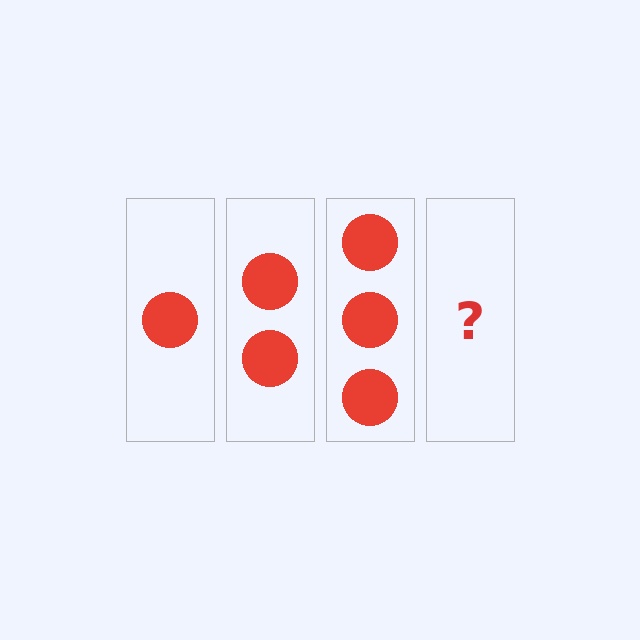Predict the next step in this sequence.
The next step is 4 circles.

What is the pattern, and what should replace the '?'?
The pattern is that each step adds one more circle. The '?' should be 4 circles.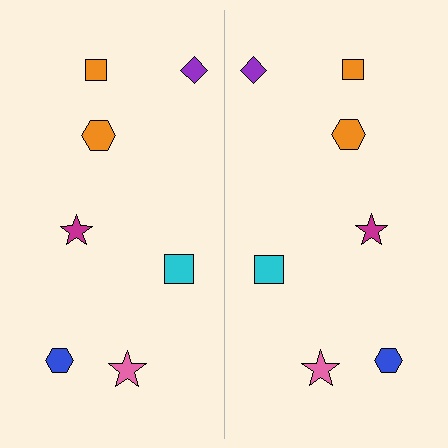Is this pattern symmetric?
Yes, this pattern has bilateral (reflection) symmetry.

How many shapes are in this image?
There are 14 shapes in this image.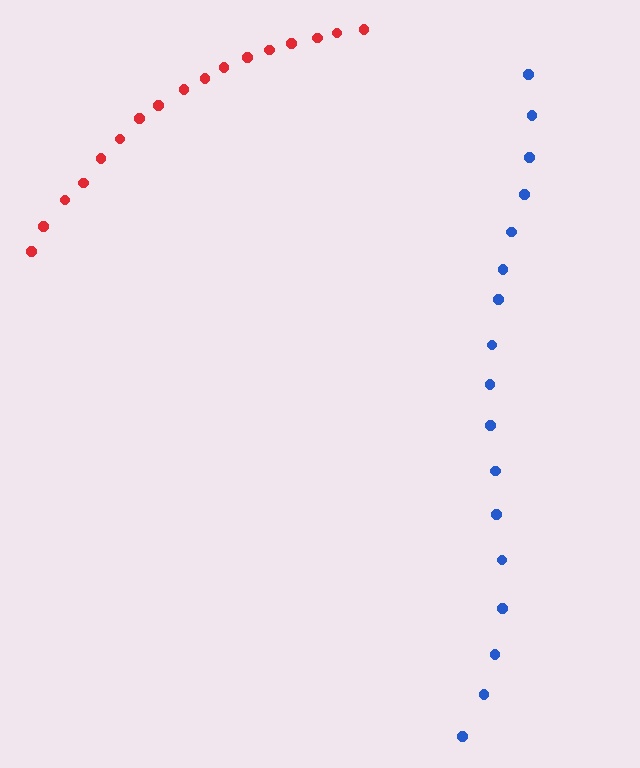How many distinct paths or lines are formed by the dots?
There are 2 distinct paths.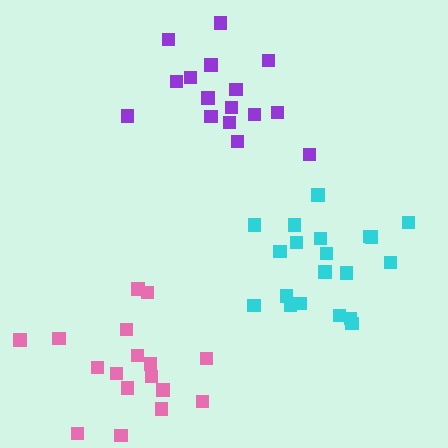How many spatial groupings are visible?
There are 3 spatial groupings.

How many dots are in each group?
Group 1: 17 dots, Group 2: 20 dots, Group 3: 16 dots (53 total).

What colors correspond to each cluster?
The clusters are colored: pink, cyan, purple.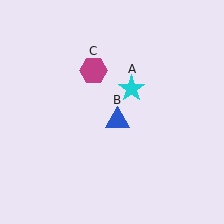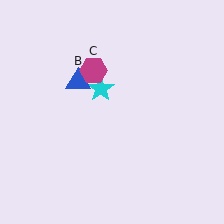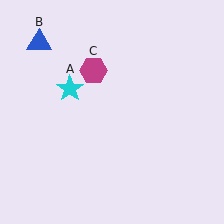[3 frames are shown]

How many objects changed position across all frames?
2 objects changed position: cyan star (object A), blue triangle (object B).